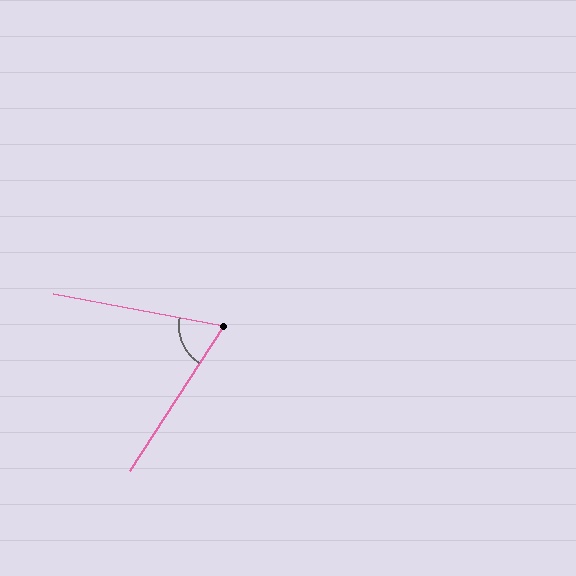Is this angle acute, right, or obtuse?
It is acute.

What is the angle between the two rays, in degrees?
Approximately 68 degrees.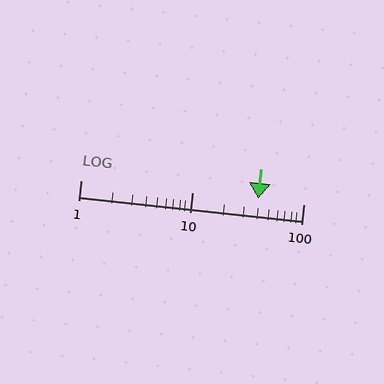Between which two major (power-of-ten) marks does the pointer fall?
The pointer is between 10 and 100.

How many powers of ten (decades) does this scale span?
The scale spans 2 decades, from 1 to 100.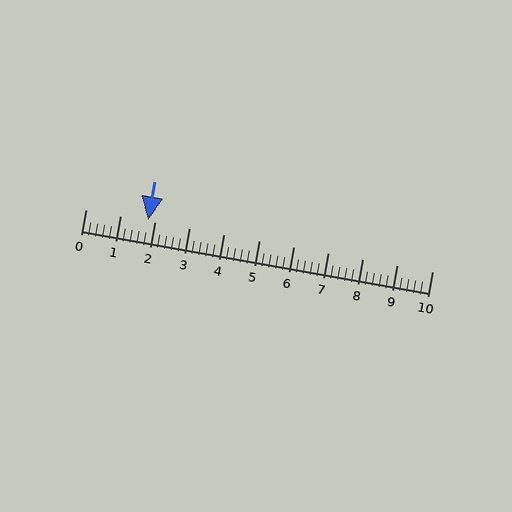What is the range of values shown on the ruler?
The ruler shows values from 0 to 10.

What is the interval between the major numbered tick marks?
The major tick marks are spaced 1 units apart.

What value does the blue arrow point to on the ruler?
The blue arrow points to approximately 1.8.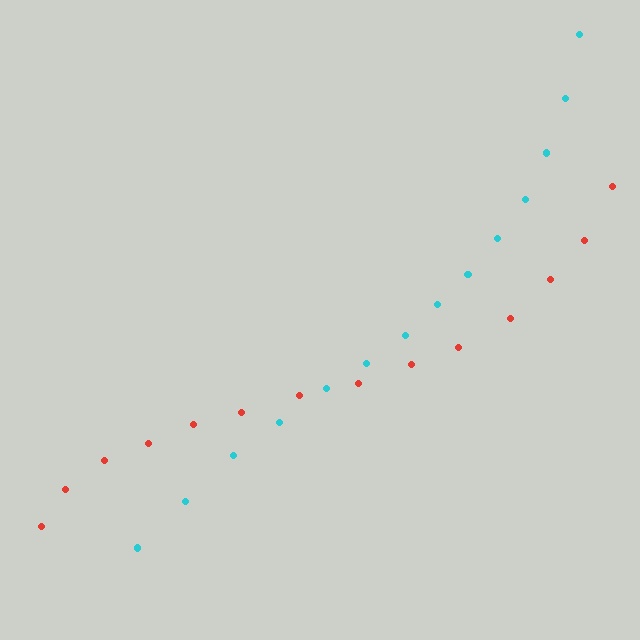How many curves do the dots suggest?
There are 2 distinct paths.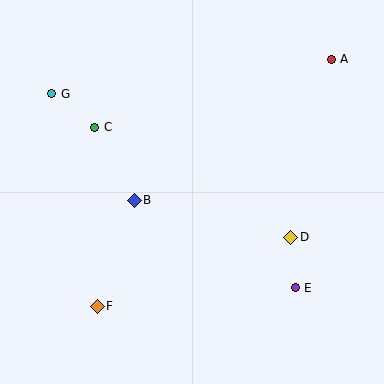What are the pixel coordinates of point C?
Point C is at (95, 127).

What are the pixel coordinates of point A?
Point A is at (331, 59).